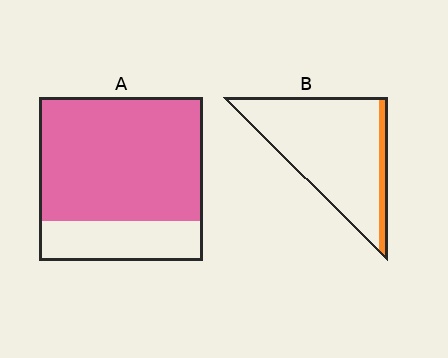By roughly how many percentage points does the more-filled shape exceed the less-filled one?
By roughly 65 percentage points (A over B).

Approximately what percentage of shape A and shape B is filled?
A is approximately 75% and B is approximately 10%.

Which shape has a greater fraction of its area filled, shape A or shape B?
Shape A.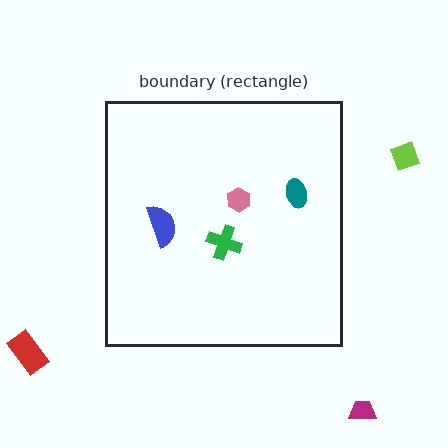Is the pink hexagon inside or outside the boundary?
Inside.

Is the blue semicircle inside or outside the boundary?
Inside.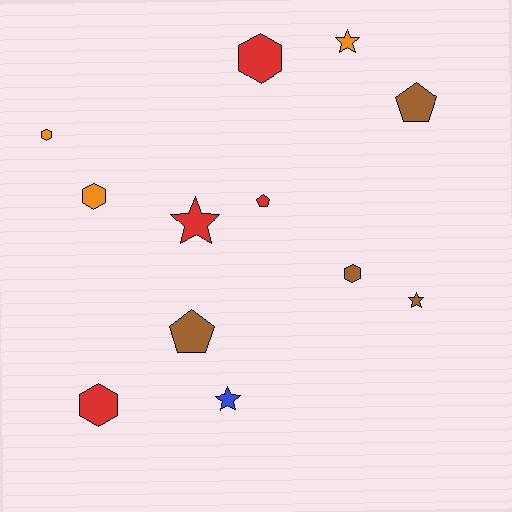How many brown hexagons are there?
There is 1 brown hexagon.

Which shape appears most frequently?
Hexagon, with 5 objects.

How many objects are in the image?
There are 12 objects.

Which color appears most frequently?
Red, with 4 objects.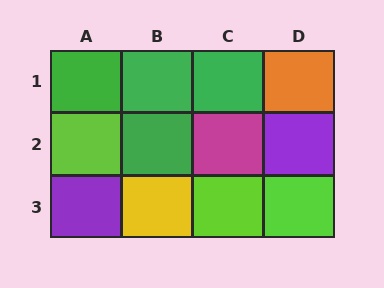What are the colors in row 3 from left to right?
Purple, yellow, lime, lime.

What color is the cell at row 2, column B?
Green.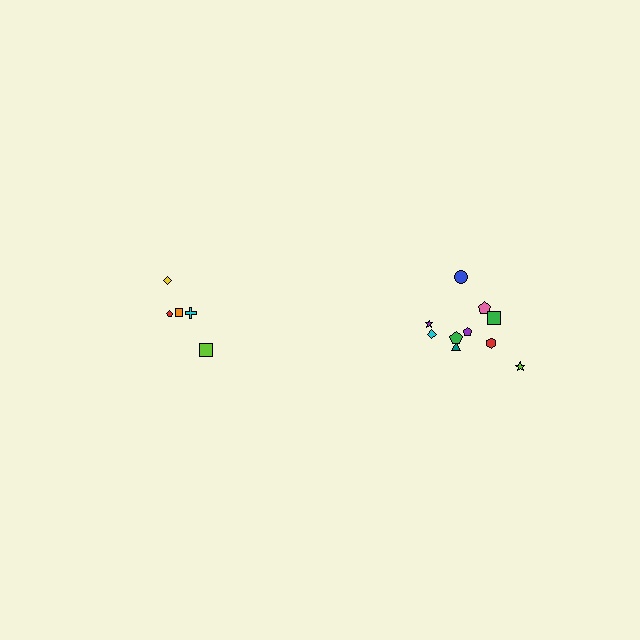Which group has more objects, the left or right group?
The right group.